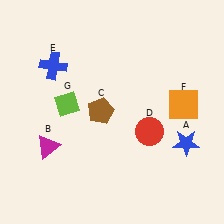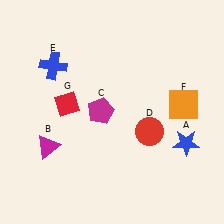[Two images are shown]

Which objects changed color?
C changed from brown to magenta. G changed from lime to red.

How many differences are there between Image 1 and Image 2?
There are 2 differences between the two images.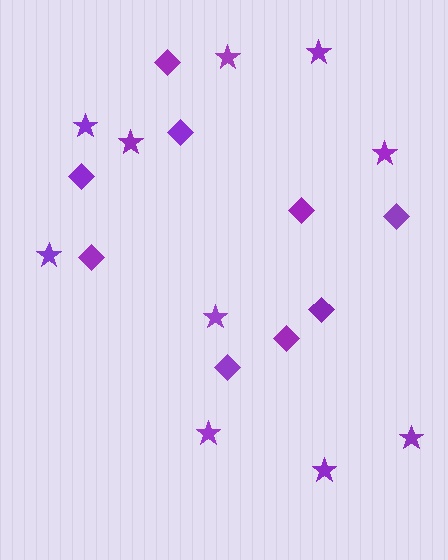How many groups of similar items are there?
There are 2 groups: one group of diamonds (9) and one group of stars (10).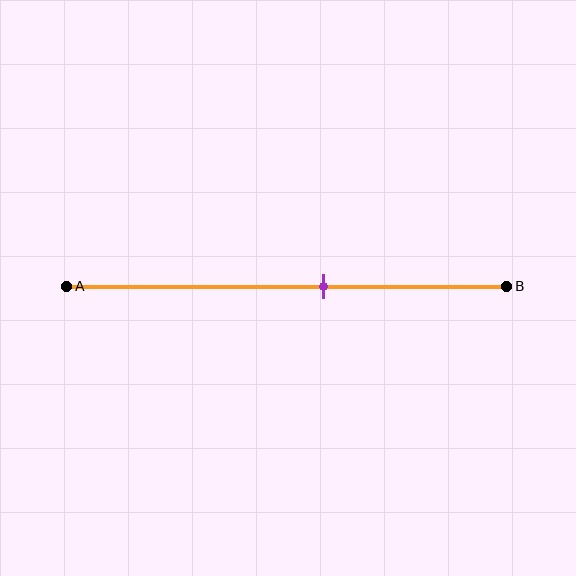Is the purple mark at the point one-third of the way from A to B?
No, the mark is at about 60% from A, not at the 33% one-third point.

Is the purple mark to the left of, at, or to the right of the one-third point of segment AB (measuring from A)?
The purple mark is to the right of the one-third point of segment AB.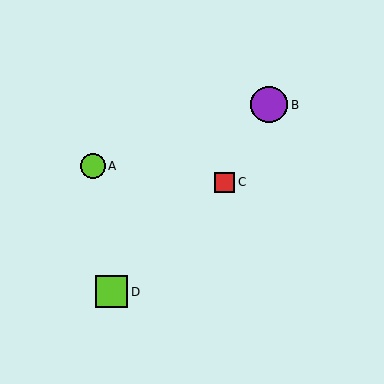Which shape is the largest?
The purple circle (labeled B) is the largest.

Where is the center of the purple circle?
The center of the purple circle is at (269, 105).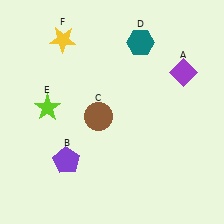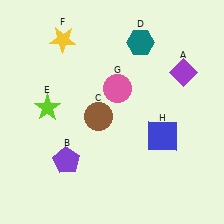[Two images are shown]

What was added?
A pink circle (G), a blue square (H) were added in Image 2.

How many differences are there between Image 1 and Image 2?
There are 2 differences between the two images.